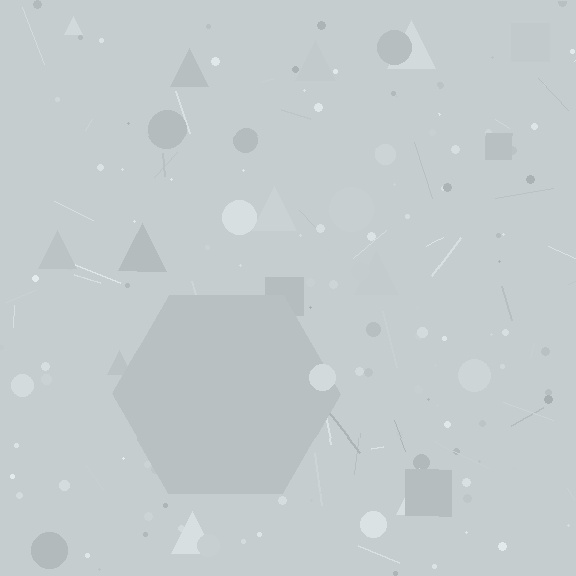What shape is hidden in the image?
A hexagon is hidden in the image.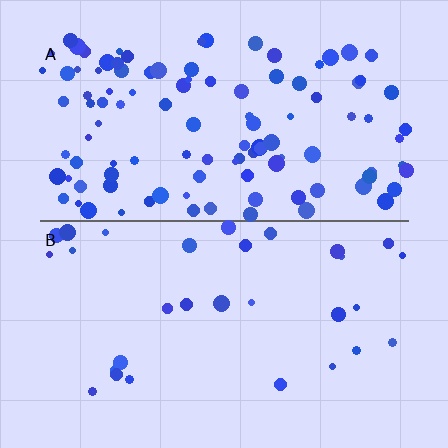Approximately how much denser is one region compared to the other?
Approximately 3.6× — region A over region B.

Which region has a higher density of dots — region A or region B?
A (the top).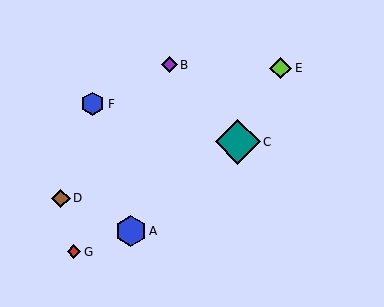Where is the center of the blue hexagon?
The center of the blue hexagon is at (93, 104).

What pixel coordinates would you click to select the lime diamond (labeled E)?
Click at (281, 68) to select the lime diamond E.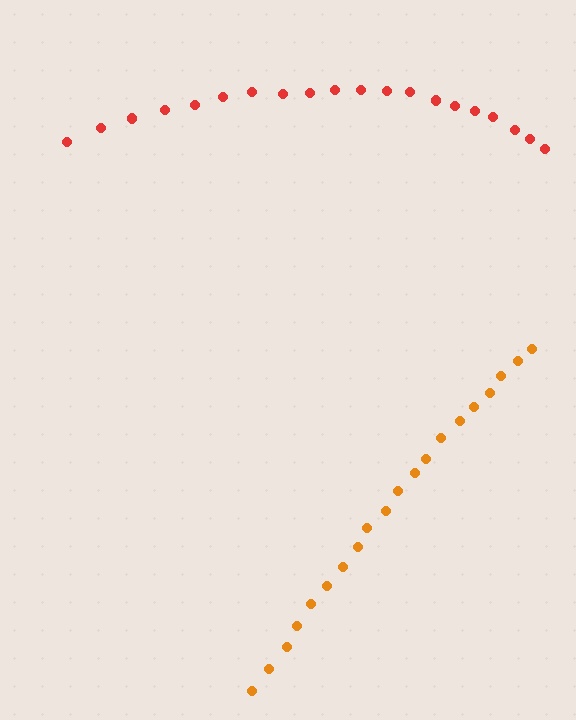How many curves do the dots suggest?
There are 2 distinct paths.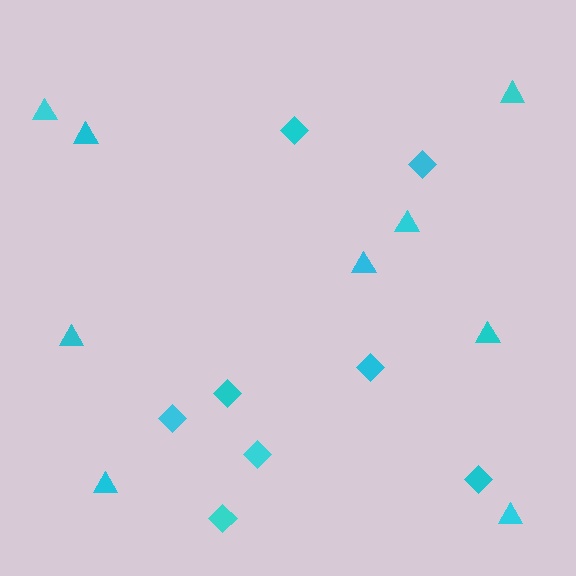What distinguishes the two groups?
There are 2 groups: one group of diamonds (8) and one group of triangles (9).